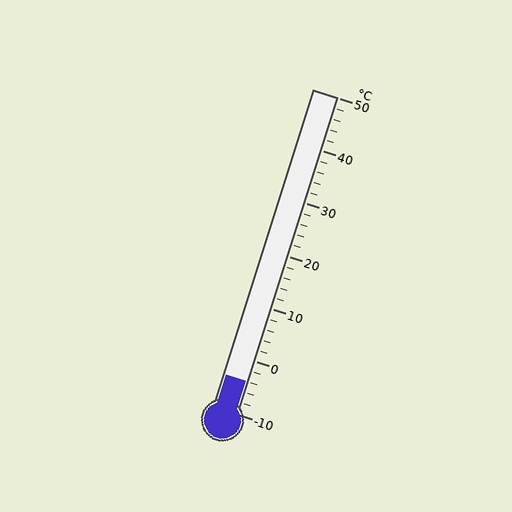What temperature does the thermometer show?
The thermometer shows approximately -4°C.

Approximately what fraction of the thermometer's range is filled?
The thermometer is filled to approximately 10% of its range.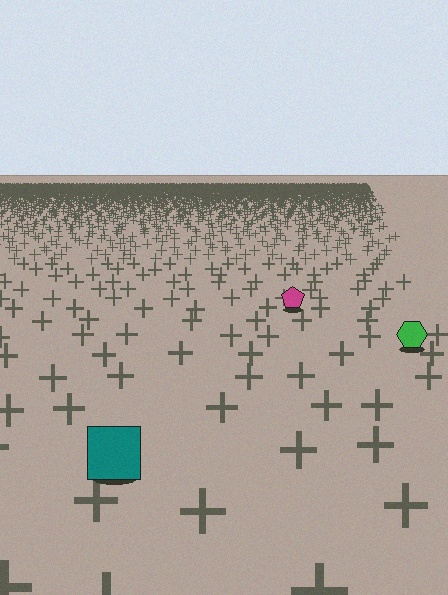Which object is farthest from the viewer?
The magenta pentagon is farthest from the viewer. It appears smaller and the ground texture around it is denser.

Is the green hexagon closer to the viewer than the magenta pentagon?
Yes. The green hexagon is closer — you can tell from the texture gradient: the ground texture is coarser near it.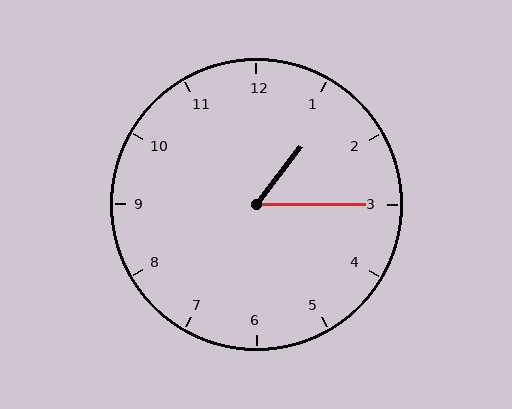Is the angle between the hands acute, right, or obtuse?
It is acute.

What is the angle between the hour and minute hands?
Approximately 52 degrees.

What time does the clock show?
1:15.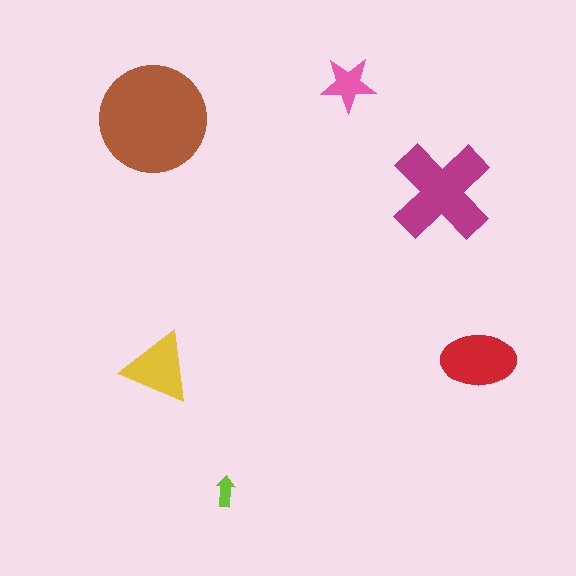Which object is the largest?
The brown circle.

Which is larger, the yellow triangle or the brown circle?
The brown circle.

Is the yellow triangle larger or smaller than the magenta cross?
Smaller.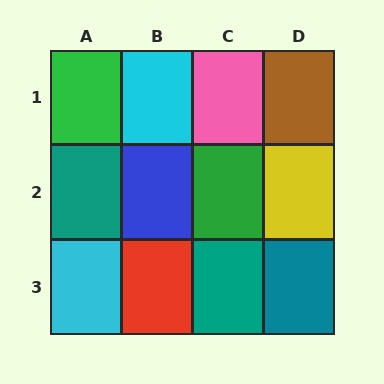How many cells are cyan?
2 cells are cyan.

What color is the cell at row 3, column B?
Red.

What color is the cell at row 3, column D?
Teal.